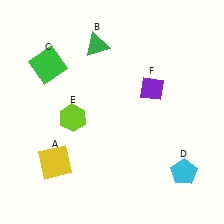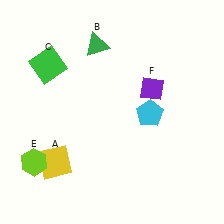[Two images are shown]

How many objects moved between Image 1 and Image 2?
2 objects moved between the two images.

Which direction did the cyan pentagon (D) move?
The cyan pentagon (D) moved up.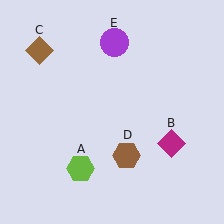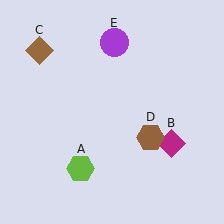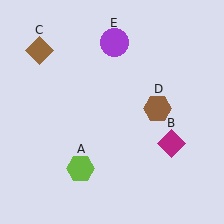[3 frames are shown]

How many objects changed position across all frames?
1 object changed position: brown hexagon (object D).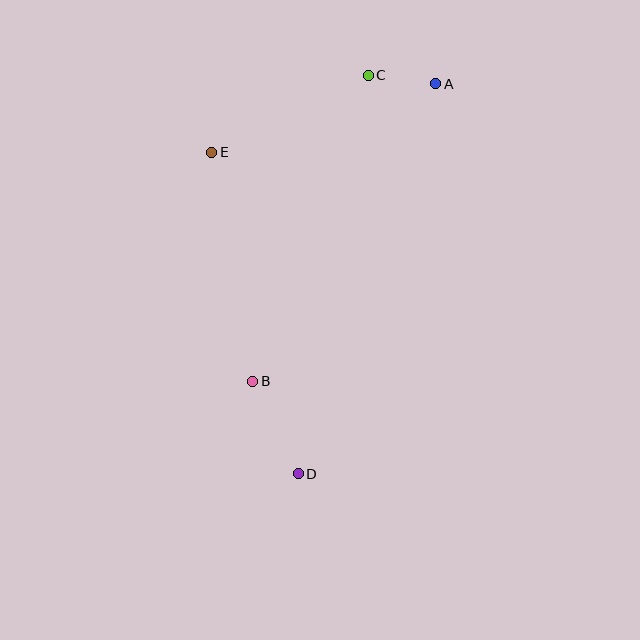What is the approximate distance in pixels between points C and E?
The distance between C and E is approximately 174 pixels.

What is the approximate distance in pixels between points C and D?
The distance between C and D is approximately 405 pixels.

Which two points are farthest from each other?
Points A and D are farthest from each other.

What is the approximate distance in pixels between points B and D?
The distance between B and D is approximately 103 pixels.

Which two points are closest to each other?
Points A and C are closest to each other.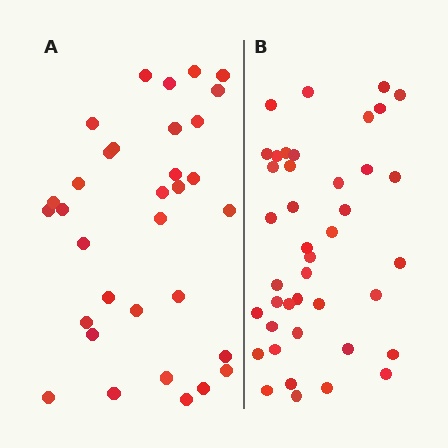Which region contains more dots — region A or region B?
Region B (the right region) has more dots.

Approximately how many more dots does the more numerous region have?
Region B has roughly 8 or so more dots than region A.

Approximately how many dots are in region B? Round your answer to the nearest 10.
About 40 dots. (The exact count is 41, which rounds to 40.)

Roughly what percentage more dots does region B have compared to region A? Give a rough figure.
About 25% more.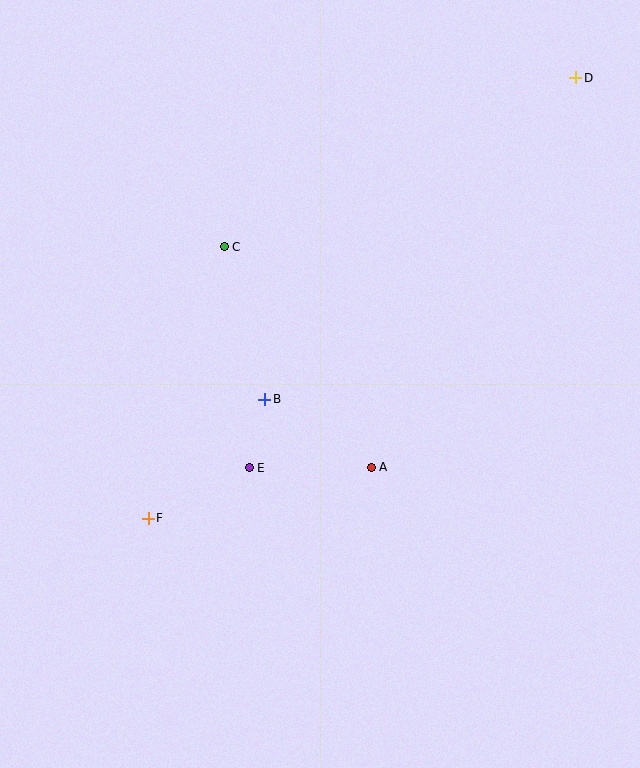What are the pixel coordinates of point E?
Point E is at (249, 468).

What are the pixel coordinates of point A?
Point A is at (371, 467).